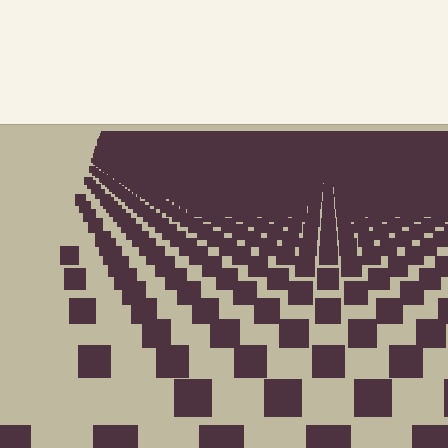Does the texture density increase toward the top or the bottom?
Density increases toward the top.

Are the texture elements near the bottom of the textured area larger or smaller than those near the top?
Larger. Near the bottom, elements are closer to the viewer and appear at a bigger on-screen size.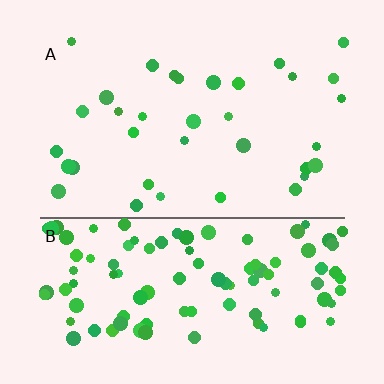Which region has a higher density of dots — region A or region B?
B (the bottom).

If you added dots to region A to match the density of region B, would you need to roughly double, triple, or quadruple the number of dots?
Approximately triple.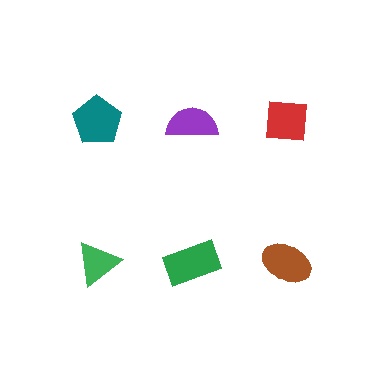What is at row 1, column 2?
A purple semicircle.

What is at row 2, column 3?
A brown ellipse.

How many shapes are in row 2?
3 shapes.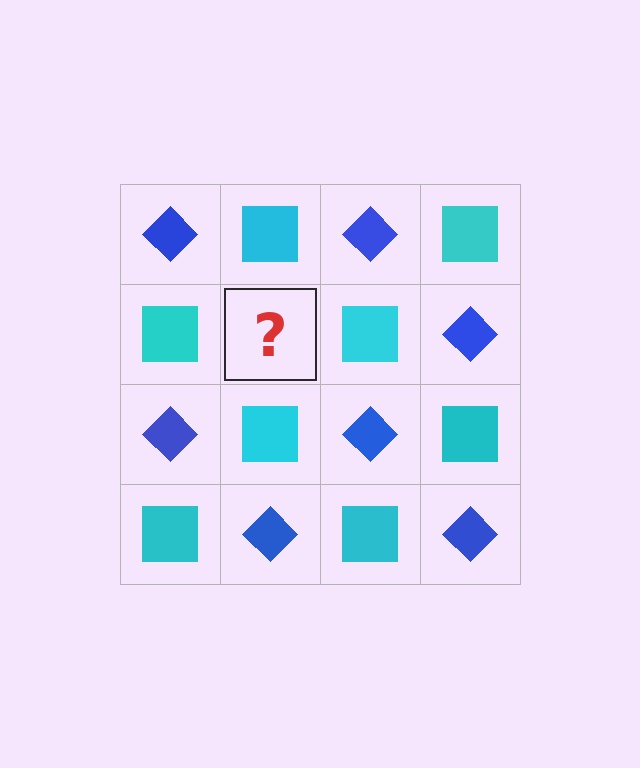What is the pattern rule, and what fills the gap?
The rule is that it alternates blue diamond and cyan square in a checkerboard pattern. The gap should be filled with a blue diamond.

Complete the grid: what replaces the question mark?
The question mark should be replaced with a blue diamond.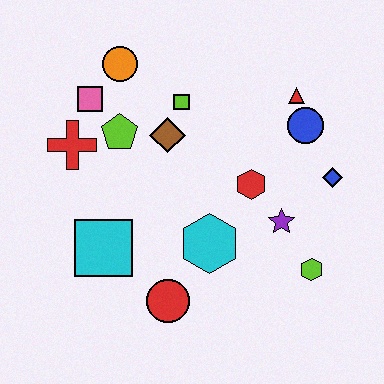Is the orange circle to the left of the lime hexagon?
Yes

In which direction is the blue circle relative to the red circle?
The blue circle is above the red circle.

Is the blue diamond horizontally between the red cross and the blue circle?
No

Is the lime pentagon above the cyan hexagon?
Yes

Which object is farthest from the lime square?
The lime hexagon is farthest from the lime square.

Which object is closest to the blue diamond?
The blue circle is closest to the blue diamond.